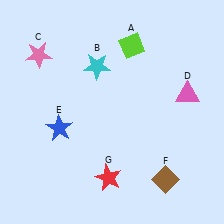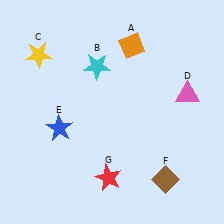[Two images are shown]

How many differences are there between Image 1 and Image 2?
There are 2 differences between the two images.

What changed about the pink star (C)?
In Image 1, C is pink. In Image 2, it changed to yellow.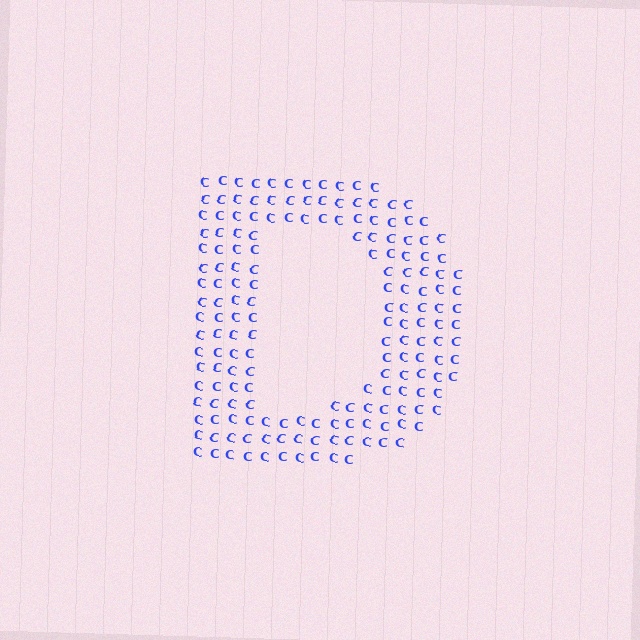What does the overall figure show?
The overall figure shows the letter D.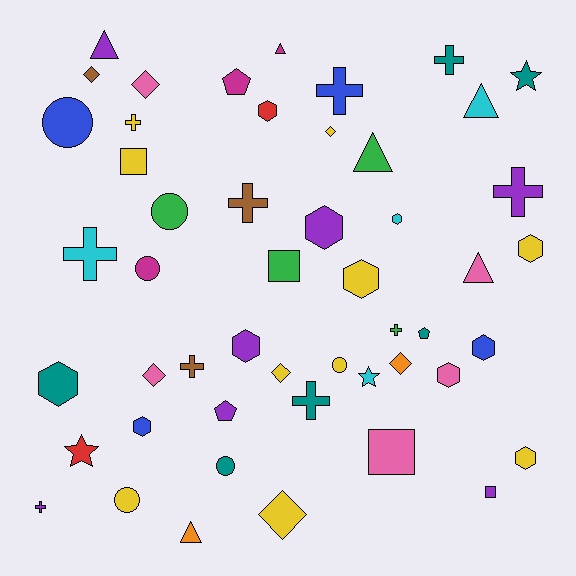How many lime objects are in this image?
There are no lime objects.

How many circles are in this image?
There are 6 circles.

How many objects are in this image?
There are 50 objects.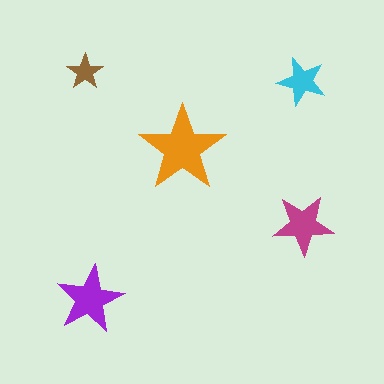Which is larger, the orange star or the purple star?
The orange one.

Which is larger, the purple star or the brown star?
The purple one.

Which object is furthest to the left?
The brown star is leftmost.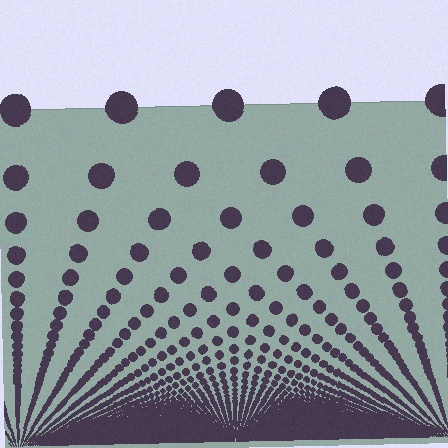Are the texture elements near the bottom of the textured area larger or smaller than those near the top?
Smaller. The gradient is inverted — elements near the bottom are smaller and denser.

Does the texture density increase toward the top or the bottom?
Density increases toward the bottom.